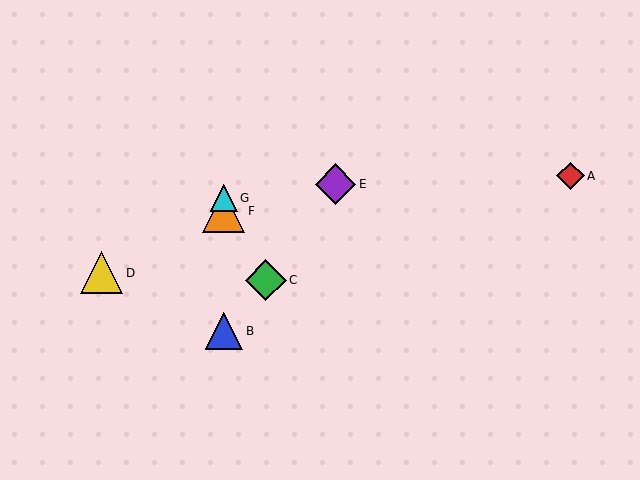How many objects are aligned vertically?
3 objects (B, F, G) are aligned vertically.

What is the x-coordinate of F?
Object F is at x≈224.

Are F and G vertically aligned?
Yes, both are at x≈224.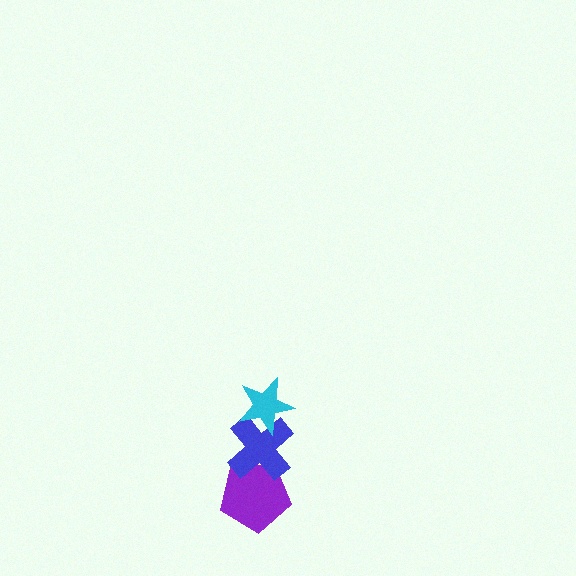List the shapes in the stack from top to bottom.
From top to bottom: the cyan star, the blue cross, the purple pentagon.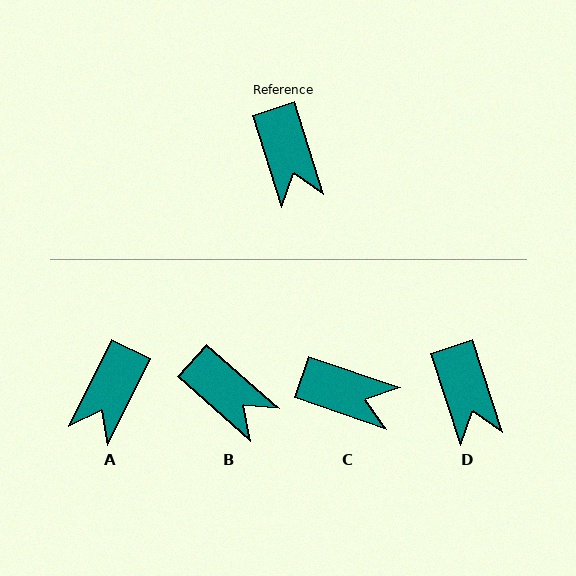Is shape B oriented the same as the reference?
No, it is off by about 31 degrees.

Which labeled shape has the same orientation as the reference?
D.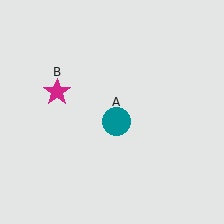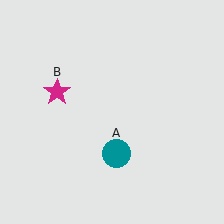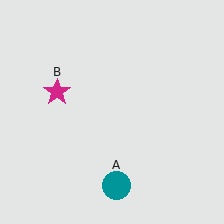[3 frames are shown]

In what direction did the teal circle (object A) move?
The teal circle (object A) moved down.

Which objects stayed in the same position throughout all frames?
Magenta star (object B) remained stationary.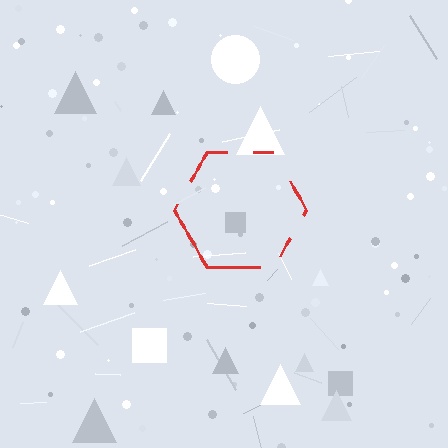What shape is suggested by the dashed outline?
The dashed outline suggests a hexagon.